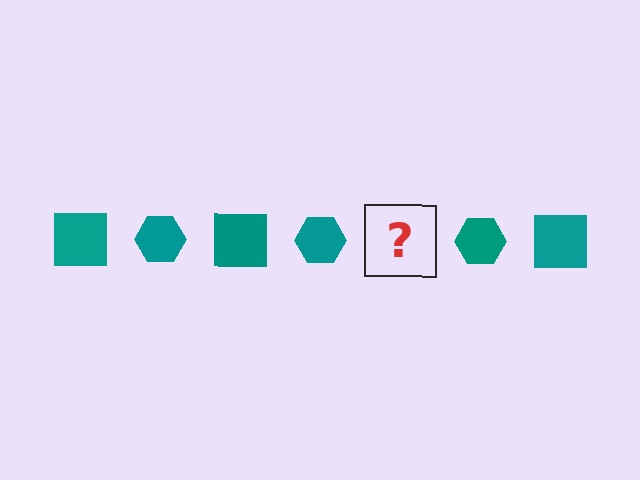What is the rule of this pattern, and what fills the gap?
The rule is that the pattern cycles through square, hexagon shapes in teal. The gap should be filled with a teal square.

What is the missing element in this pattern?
The missing element is a teal square.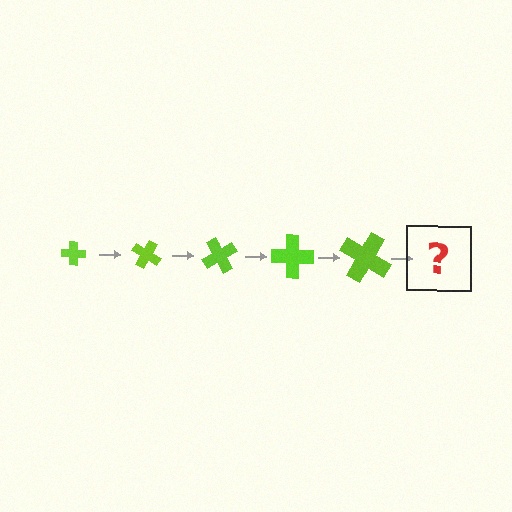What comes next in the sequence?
The next element should be a cross, larger than the previous one and rotated 150 degrees from the start.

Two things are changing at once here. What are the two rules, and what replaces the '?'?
The two rules are that the cross grows larger each step and it rotates 30 degrees each step. The '?' should be a cross, larger than the previous one and rotated 150 degrees from the start.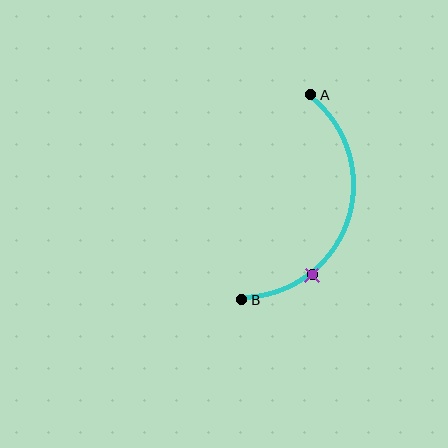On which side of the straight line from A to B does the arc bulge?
The arc bulges to the right of the straight line connecting A and B.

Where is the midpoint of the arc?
The arc midpoint is the point on the curve farthest from the straight line joining A and B. It sits to the right of that line.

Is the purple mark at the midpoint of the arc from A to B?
No. The purple mark lies on the arc but is closer to endpoint B. The arc midpoint would be at the point on the curve equidistant along the arc from both A and B.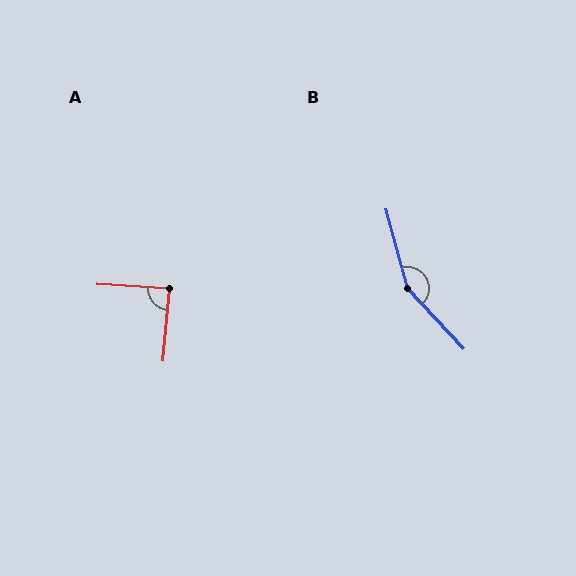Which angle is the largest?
B, at approximately 152 degrees.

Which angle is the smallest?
A, at approximately 88 degrees.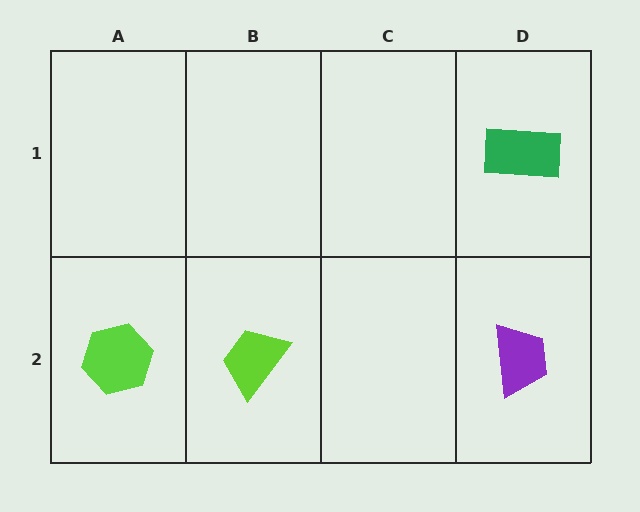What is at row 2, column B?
A lime trapezoid.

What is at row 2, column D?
A purple trapezoid.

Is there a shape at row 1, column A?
No, that cell is empty.